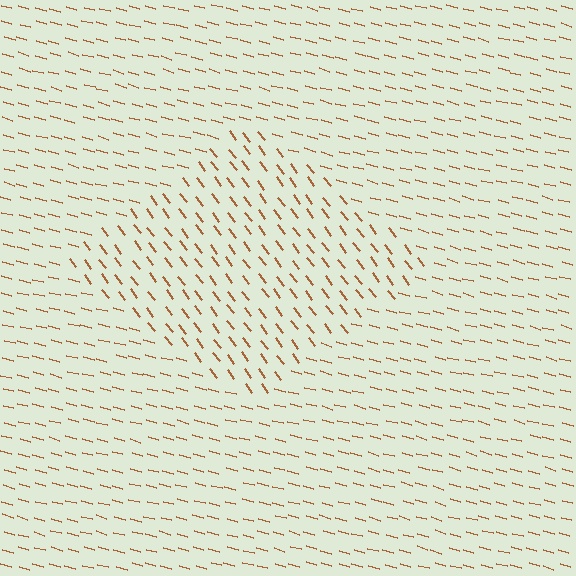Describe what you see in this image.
The image is filled with small brown line segments. A diamond region in the image has lines oriented differently from the surrounding lines, creating a visible texture boundary.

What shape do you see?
I see a diamond.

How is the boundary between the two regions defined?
The boundary is defined purely by a change in line orientation (approximately 38 degrees difference). All lines are the same color and thickness.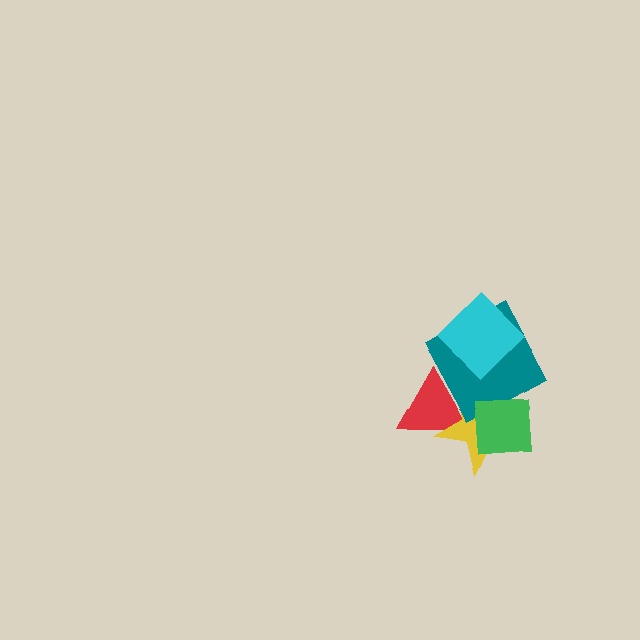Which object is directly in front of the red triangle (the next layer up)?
The yellow star is directly in front of the red triangle.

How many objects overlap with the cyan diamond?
1 object overlaps with the cyan diamond.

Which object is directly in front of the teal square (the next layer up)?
The green square is directly in front of the teal square.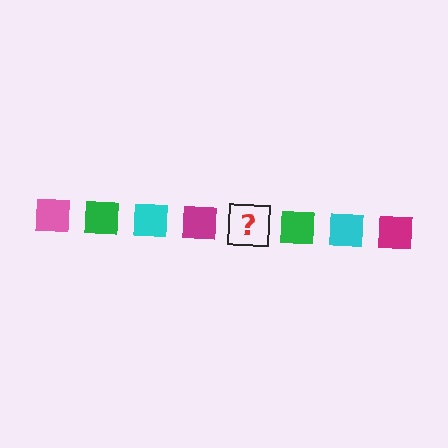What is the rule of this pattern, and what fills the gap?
The rule is that the pattern cycles through pink, green, cyan, magenta squares. The gap should be filled with a pink square.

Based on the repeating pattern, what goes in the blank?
The blank should be a pink square.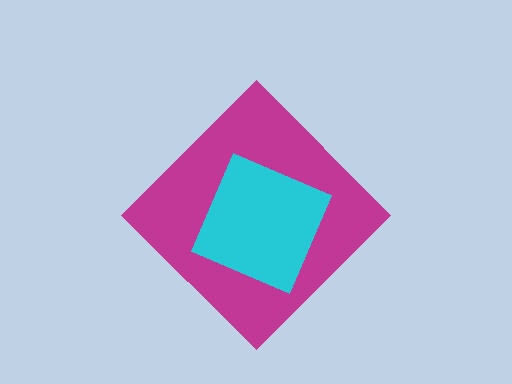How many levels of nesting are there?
2.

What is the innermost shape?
The cyan square.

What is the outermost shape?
The magenta diamond.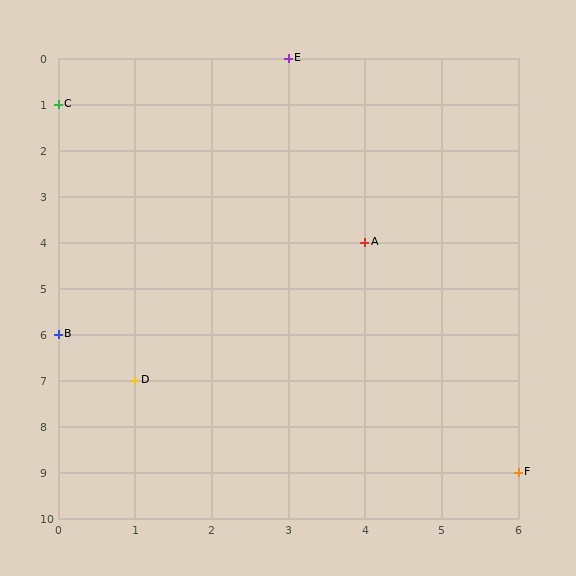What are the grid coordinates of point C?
Point C is at grid coordinates (0, 1).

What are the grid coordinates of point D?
Point D is at grid coordinates (1, 7).